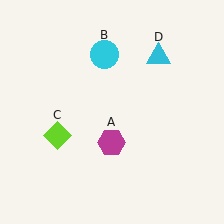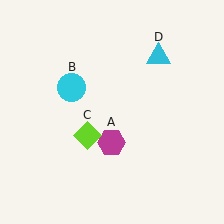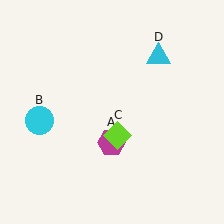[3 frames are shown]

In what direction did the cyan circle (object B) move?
The cyan circle (object B) moved down and to the left.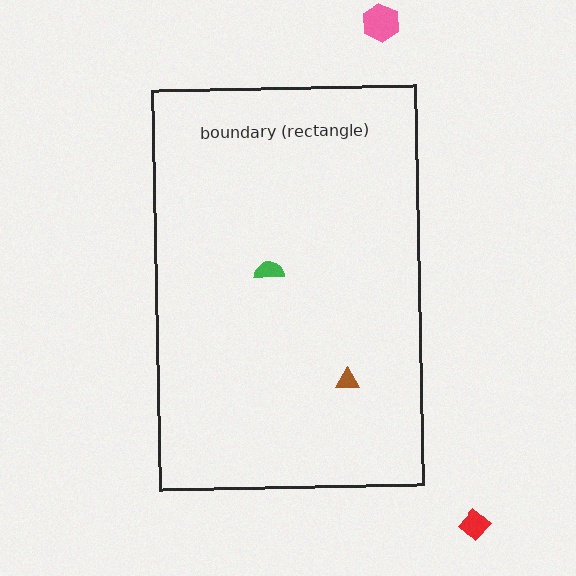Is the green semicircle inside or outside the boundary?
Inside.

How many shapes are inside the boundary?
2 inside, 2 outside.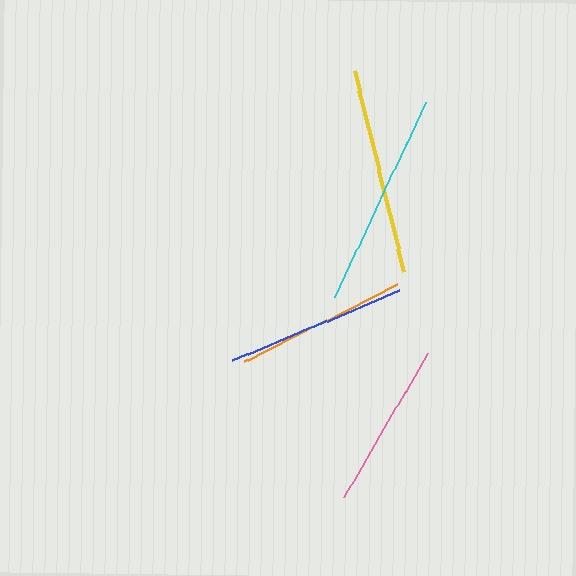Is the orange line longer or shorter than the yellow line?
The yellow line is longer than the orange line.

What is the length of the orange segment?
The orange segment is approximately 171 pixels long.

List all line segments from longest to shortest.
From longest to shortest: cyan, yellow, blue, orange, pink.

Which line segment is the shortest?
The pink line is the shortest at approximately 167 pixels.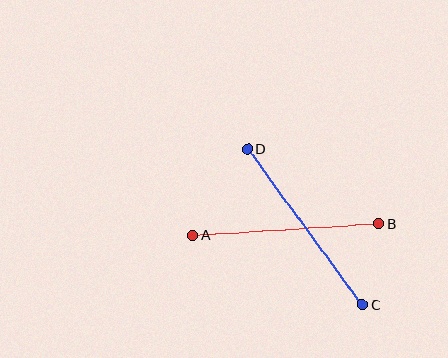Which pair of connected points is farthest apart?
Points C and D are farthest apart.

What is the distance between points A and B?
The distance is approximately 186 pixels.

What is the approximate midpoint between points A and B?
The midpoint is at approximately (286, 229) pixels.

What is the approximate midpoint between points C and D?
The midpoint is at approximately (305, 227) pixels.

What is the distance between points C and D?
The distance is approximately 193 pixels.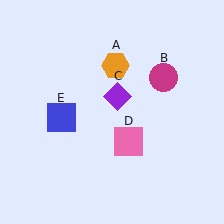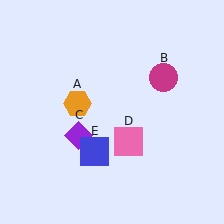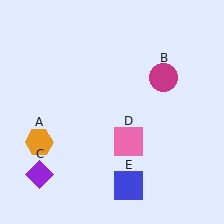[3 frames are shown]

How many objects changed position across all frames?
3 objects changed position: orange hexagon (object A), purple diamond (object C), blue square (object E).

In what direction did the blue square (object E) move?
The blue square (object E) moved down and to the right.